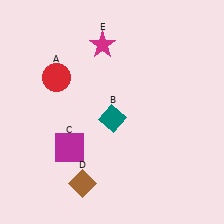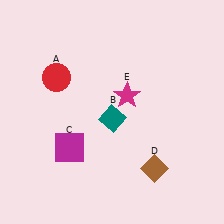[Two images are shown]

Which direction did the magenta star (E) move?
The magenta star (E) moved down.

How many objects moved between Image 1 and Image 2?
2 objects moved between the two images.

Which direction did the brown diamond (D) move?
The brown diamond (D) moved right.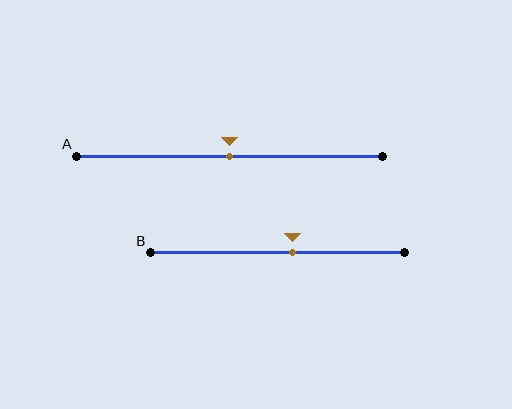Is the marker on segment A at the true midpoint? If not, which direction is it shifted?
Yes, the marker on segment A is at the true midpoint.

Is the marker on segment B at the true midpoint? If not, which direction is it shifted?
No, the marker on segment B is shifted to the right by about 6% of the segment length.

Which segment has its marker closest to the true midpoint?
Segment A has its marker closest to the true midpoint.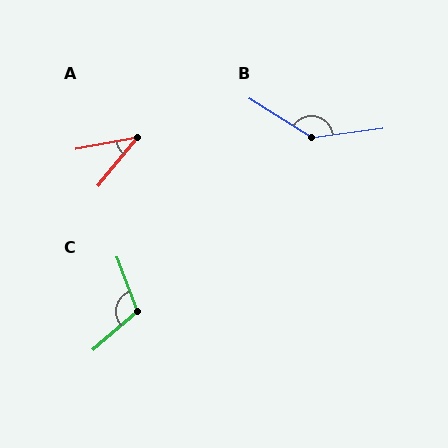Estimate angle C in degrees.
Approximately 110 degrees.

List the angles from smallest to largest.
A (40°), C (110°), B (140°).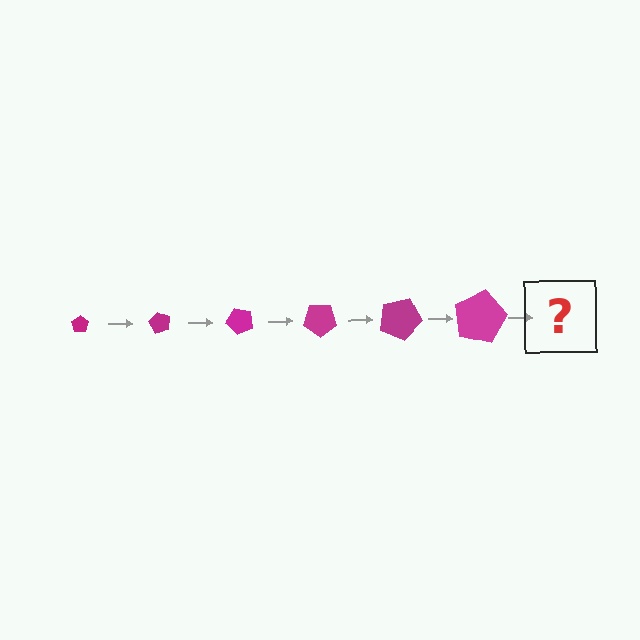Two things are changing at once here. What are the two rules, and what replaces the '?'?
The two rules are that the pentagon grows larger each step and it rotates 60 degrees each step. The '?' should be a pentagon, larger than the previous one and rotated 360 degrees from the start.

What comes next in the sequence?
The next element should be a pentagon, larger than the previous one and rotated 360 degrees from the start.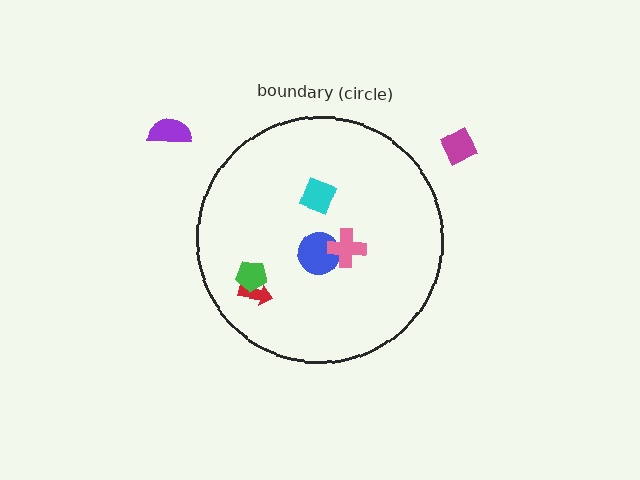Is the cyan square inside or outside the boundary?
Inside.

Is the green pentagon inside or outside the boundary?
Inside.